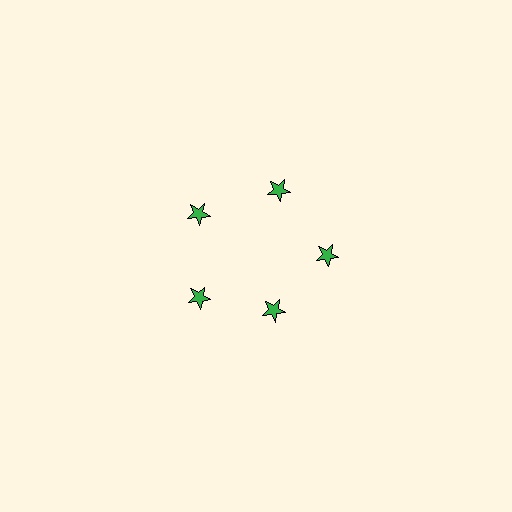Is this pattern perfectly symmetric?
No. The 5 green stars are arranged in a ring, but one element near the 5 o'clock position is pulled inward toward the center, breaking the 5-fold rotational symmetry.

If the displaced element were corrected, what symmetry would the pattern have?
It would have 5-fold rotational symmetry — the pattern would map onto itself every 72 degrees.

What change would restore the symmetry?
The symmetry would be restored by moving it outward, back onto the ring so that all 5 stars sit at equal angles and equal distance from the center.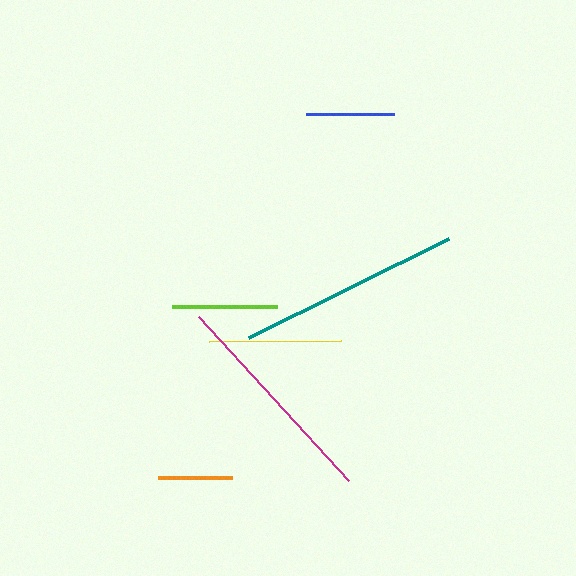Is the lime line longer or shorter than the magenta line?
The magenta line is longer than the lime line.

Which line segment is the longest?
The teal line is the longest at approximately 223 pixels.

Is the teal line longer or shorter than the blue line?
The teal line is longer than the blue line.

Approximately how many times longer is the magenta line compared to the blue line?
The magenta line is approximately 2.5 times the length of the blue line.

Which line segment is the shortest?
The orange line is the shortest at approximately 75 pixels.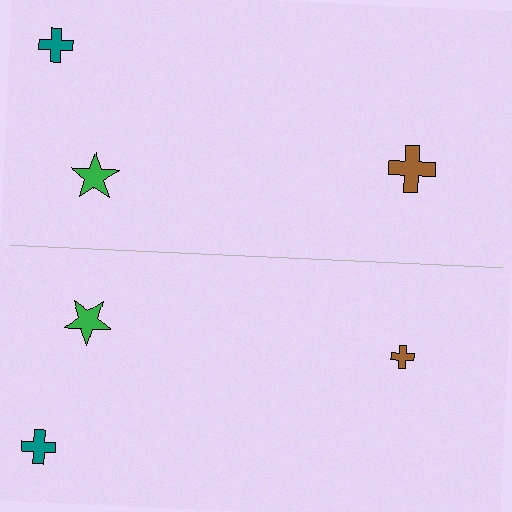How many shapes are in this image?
There are 6 shapes in this image.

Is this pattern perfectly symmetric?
No, the pattern is not perfectly symmetric. The brown cross on the bottom side has a different size than its mirror counterpart.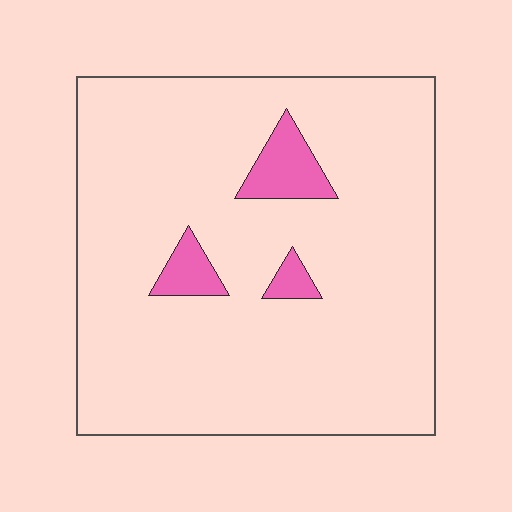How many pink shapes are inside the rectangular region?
3.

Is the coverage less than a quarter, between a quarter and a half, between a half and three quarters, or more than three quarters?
Less than a quarter.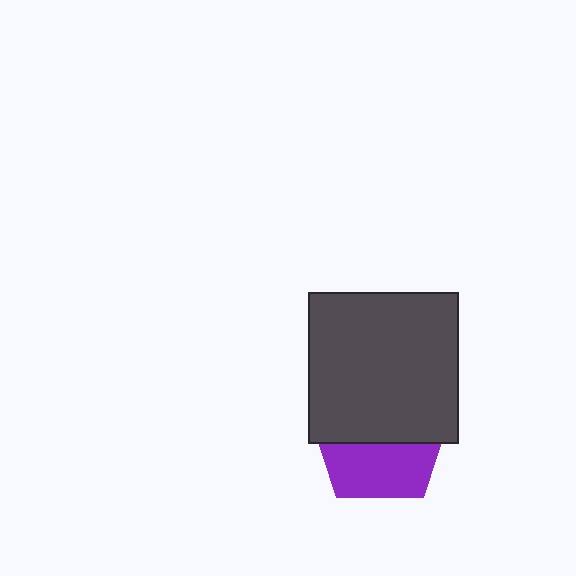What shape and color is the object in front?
The object in front is a dark gray square.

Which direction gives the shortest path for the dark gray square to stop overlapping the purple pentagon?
Moving up gives the shortest separation.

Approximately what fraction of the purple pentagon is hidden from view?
Roughly 57% of the purple pentagon is hidden behind the dark gray square.